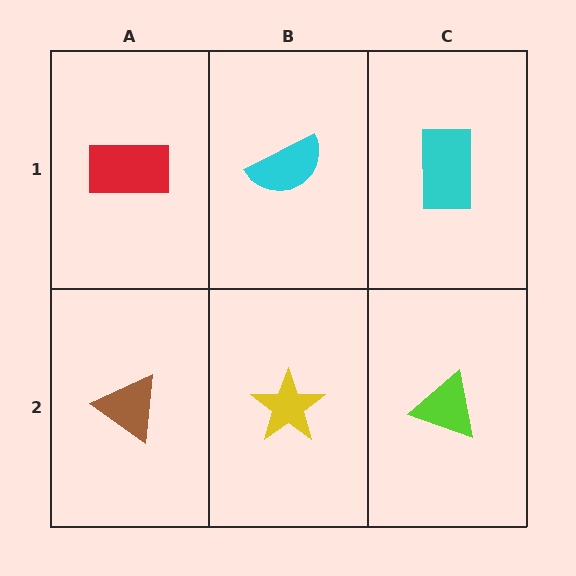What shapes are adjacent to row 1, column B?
A yellow star (row 2, column B), a red rectangle (row 1, column A), a cyan rectangle (row 1, column C).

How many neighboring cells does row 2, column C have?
2.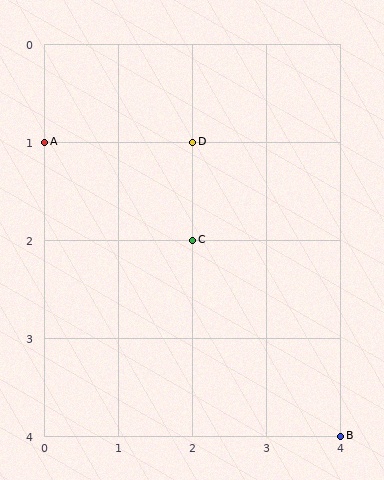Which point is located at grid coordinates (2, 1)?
Point D is at (2, 1).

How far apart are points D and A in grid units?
Points D and A are 2 columns apart.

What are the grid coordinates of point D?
Point D is at grid coordinates (2, 1).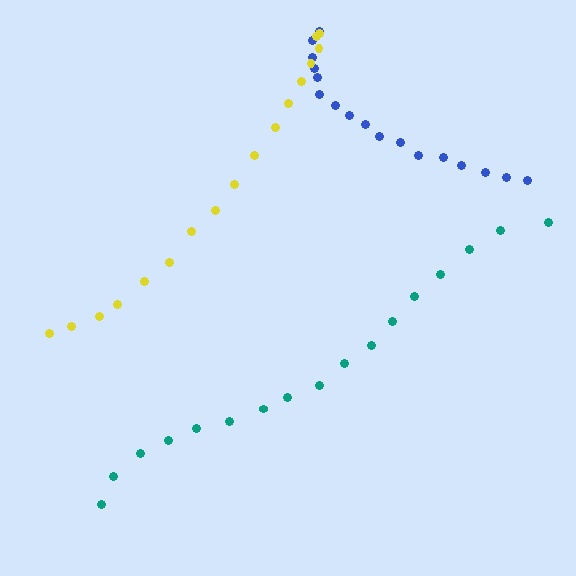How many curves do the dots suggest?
There are 3 distinct paths.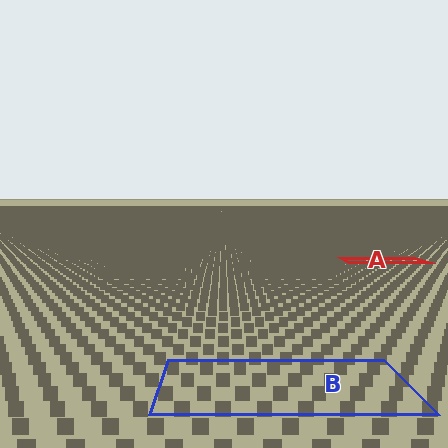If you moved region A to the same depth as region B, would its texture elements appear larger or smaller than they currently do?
They would appear larger. At a closer depth, the same texture elements are projected at a bigger on-screen size.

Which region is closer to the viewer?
Region B is closer. The texture elements there are larger and more spread out.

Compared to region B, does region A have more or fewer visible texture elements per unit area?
Region A has more texture elements per unit area — they are packed more densely because it is farther away.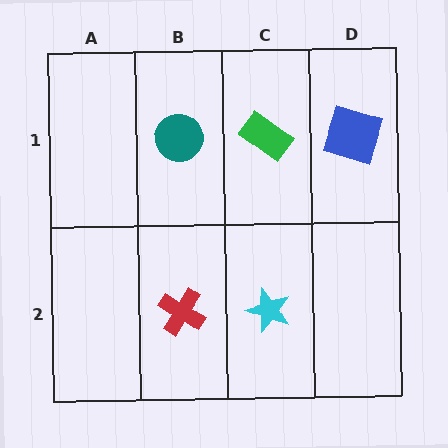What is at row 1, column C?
A green rectangle.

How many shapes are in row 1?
3 shapes.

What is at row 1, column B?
A teal circle.